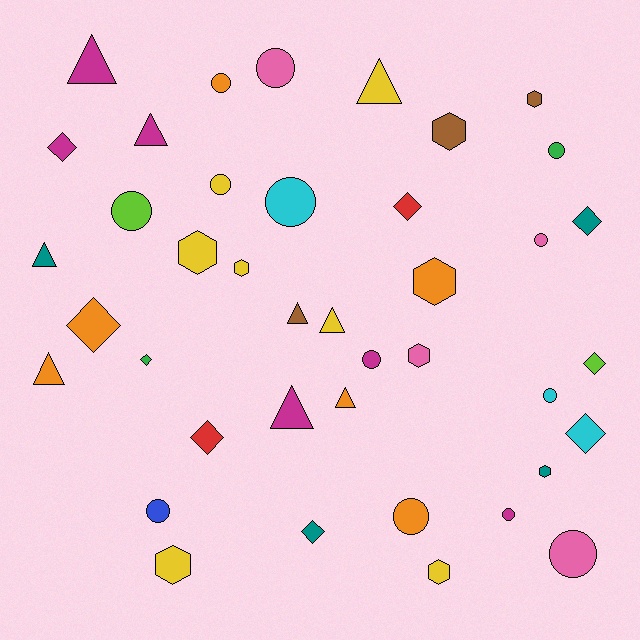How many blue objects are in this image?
There is 1 blue object.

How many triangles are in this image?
There are 9 triangles.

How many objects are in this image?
There are 40 objects.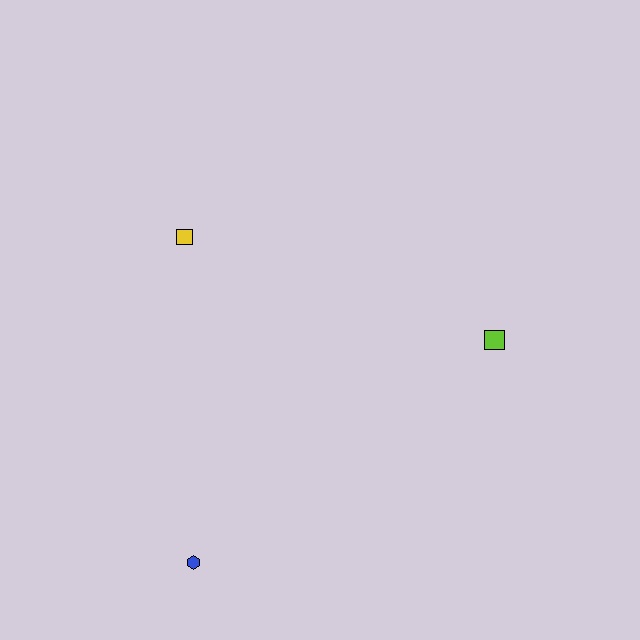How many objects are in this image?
There are 3 objects.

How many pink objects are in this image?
There are no pink objects.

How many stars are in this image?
There are no stars.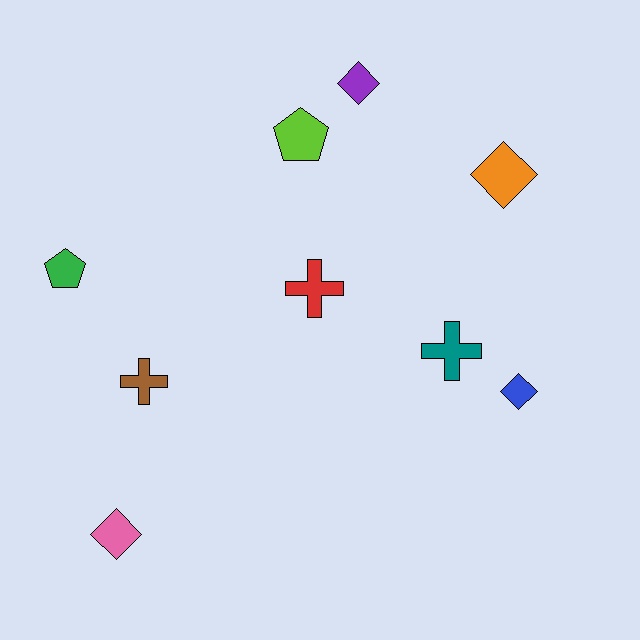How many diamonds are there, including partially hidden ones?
There are 4 diamonds.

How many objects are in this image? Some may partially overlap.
There are 9 objects.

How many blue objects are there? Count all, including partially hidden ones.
There is 1 blue object.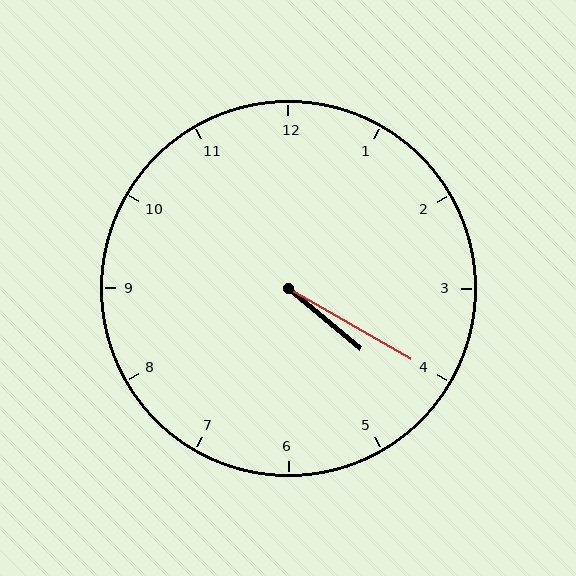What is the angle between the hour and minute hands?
Approximately 10 degrees.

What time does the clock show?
4:20.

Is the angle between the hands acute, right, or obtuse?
It is acute.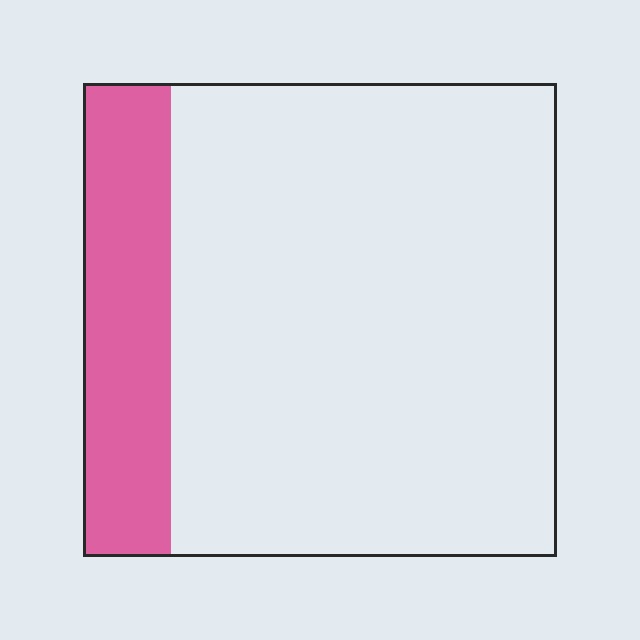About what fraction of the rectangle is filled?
About one fifth (1/5).